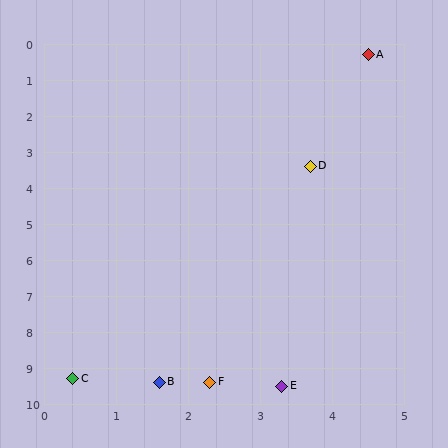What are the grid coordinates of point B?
Point B is at approximately (1.6, 9.4).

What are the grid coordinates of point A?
Point A is at approximately (4.5, 0.3).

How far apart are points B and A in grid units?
Points B and A are about 9.6 grid units apart.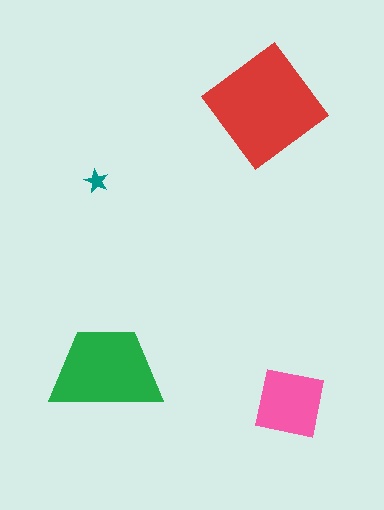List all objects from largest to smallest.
The red diamond, the green trapezoid, the pink square, the teal star.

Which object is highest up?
The red diamond is topmost.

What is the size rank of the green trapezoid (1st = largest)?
2nd.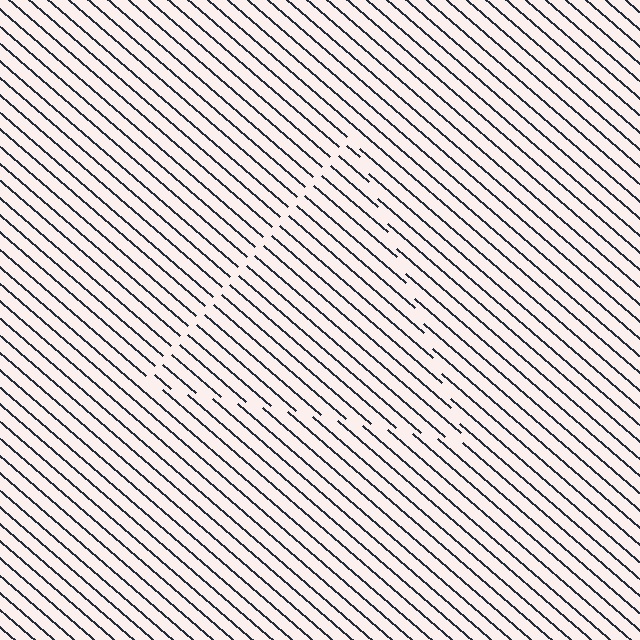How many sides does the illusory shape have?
3 sides — the line-ends trace a triangle.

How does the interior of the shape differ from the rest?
The interior of the shape contains the same grating, shifted by half a period — the contour is defined by the phase discontinuity where line-ends from the inner and outer gratings abut.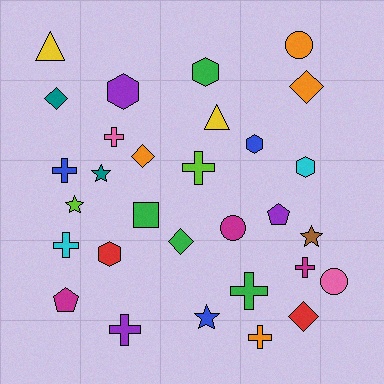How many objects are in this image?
There are 30 objects.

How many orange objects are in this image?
There are 4 orange objects.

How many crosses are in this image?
There are 8 crosses.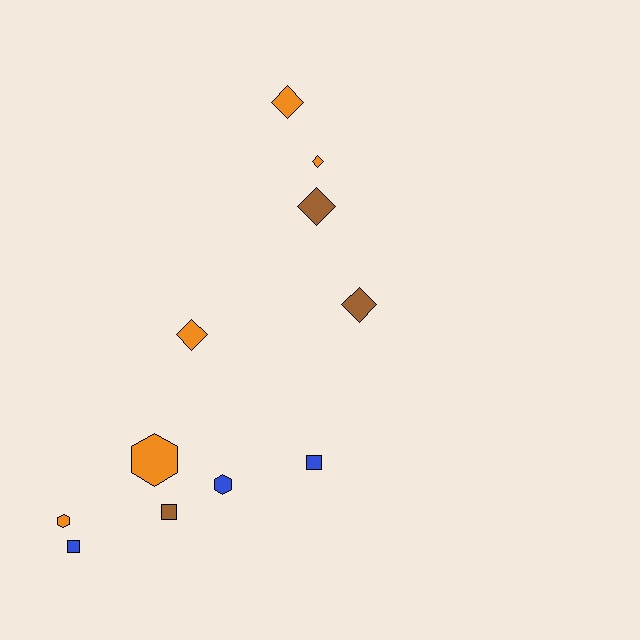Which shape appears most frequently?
Diamond, with 5 objects.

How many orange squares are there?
There are no orange squares.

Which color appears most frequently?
Orange, with 5 objects.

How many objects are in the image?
There are 11 objects.